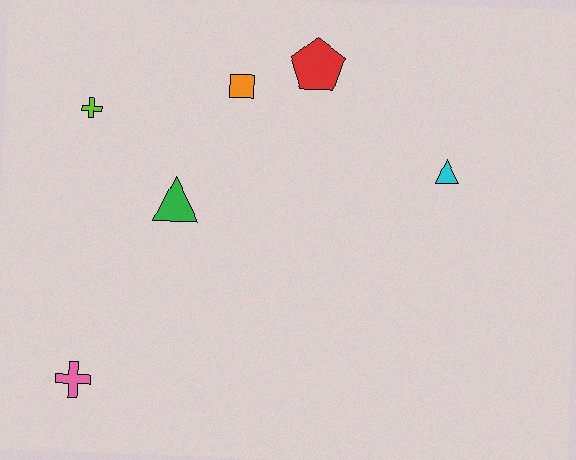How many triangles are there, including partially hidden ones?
There are 2 triangles.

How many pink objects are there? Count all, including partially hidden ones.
There is 1 pink object.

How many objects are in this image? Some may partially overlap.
There are 6 objects.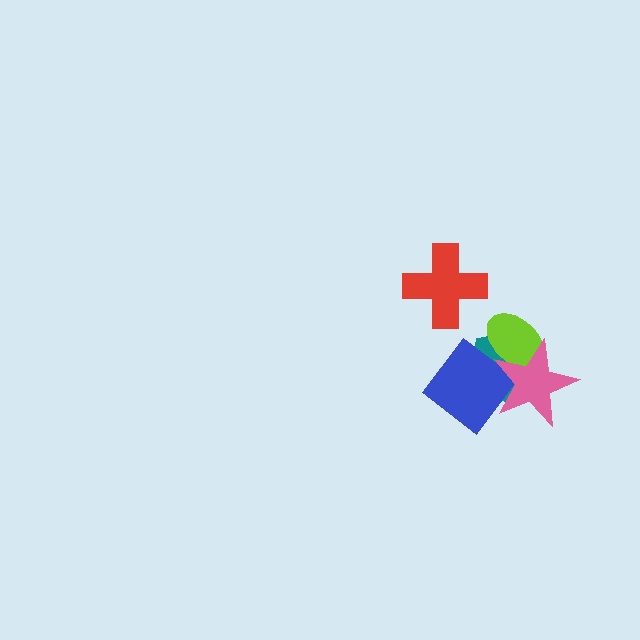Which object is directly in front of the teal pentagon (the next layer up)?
The lime ellipse is directly in front of the teal pentagon.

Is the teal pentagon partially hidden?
Yes, it is partially covered by another shape.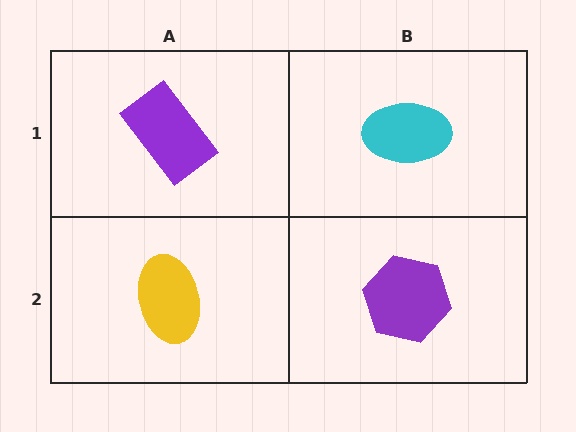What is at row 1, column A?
A purple rectangle.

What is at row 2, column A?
A yellow ellipse.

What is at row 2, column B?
A purple hexagon.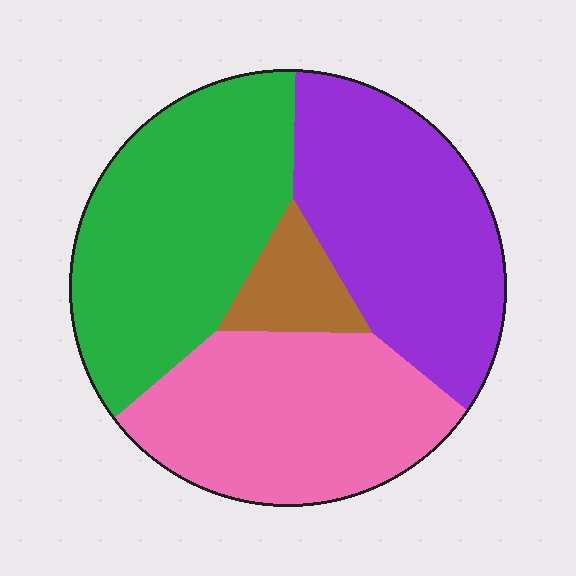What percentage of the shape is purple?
Purple takes up about one third (1/3) of the shape.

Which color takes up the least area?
Brown, at roughly 5%.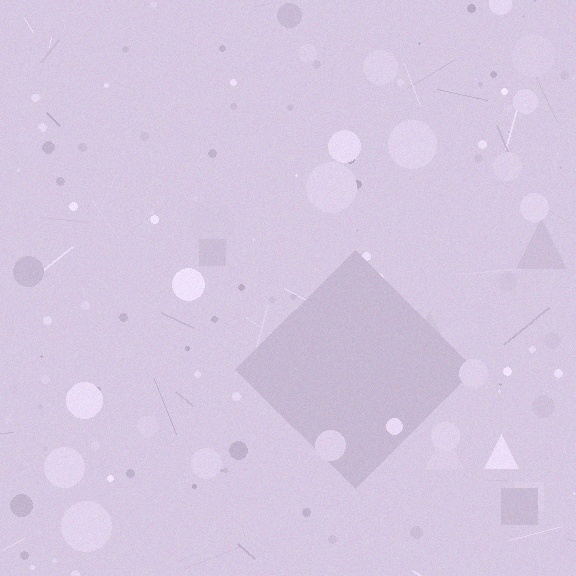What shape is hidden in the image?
A diamond is hidden in the image.